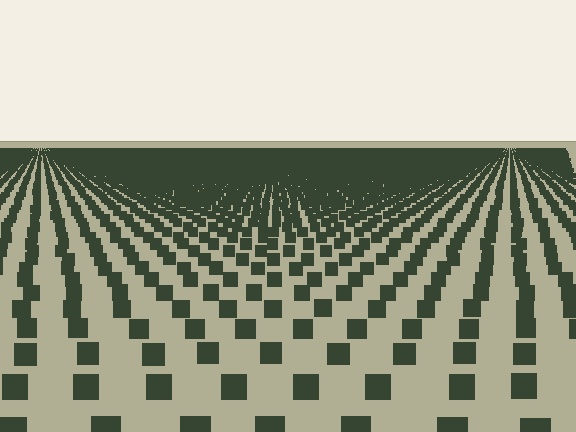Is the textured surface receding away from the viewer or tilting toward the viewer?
The surface is receding away from the viewer. Texture elements get smaller and denser toward the top.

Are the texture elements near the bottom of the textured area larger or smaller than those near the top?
Larger. Near the bottom, elements are closer to the viewer and appear at a bigger on-screen size.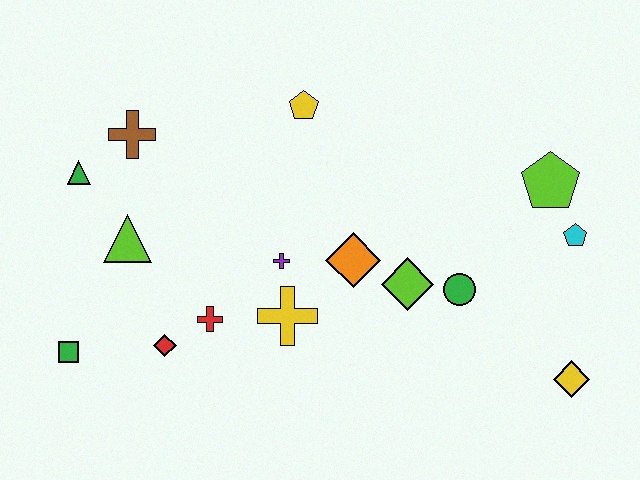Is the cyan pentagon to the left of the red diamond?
No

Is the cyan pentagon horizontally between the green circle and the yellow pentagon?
No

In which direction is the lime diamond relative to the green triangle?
The lime diamond is to the right of the green triangle.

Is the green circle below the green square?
No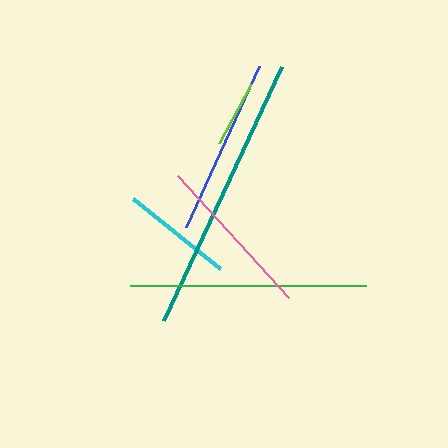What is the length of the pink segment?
The pink segment is approximately 165 pixels long.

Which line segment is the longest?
The teal line is the longest at approximately 280 pixels.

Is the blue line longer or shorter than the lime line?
The blue line is longer than the lime line.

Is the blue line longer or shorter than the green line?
The green line is longer than the blue line.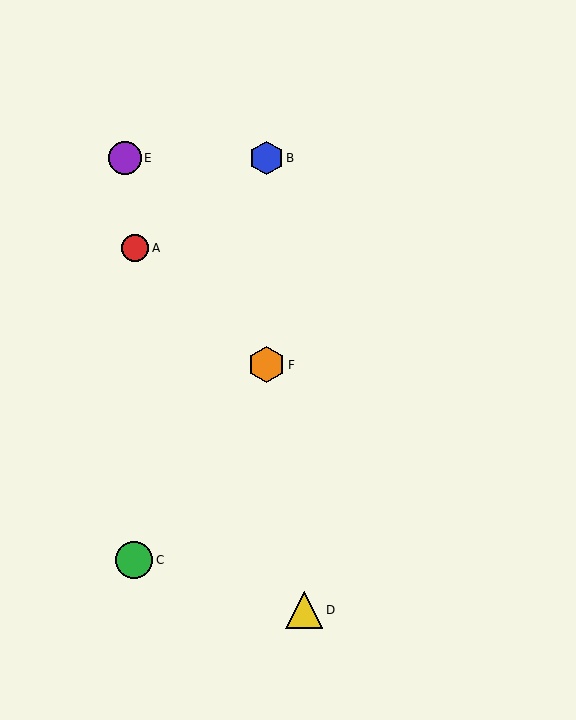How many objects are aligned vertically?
2 objects (B, F) are aligned vertically.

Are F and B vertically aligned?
Yes, both are at x≈266.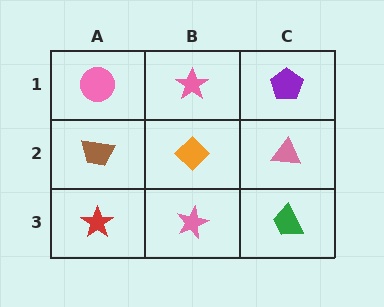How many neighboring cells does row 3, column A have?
2.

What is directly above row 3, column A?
A brown trapezoid.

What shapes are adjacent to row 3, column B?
An orange diamond (row 2, column B), a red star (row 3, column A), a green trapezoid (row 3, column C).